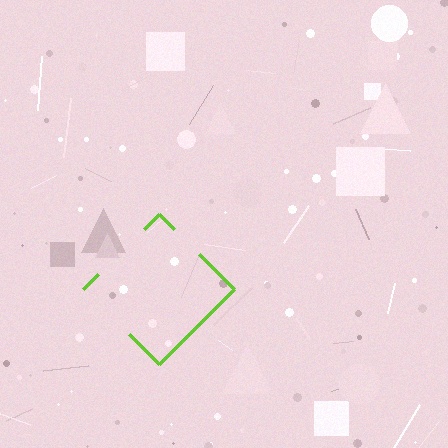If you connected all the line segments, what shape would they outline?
They would outline a diamond.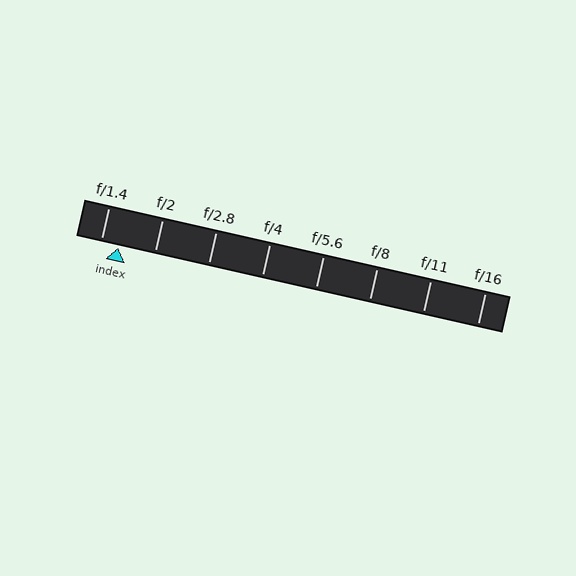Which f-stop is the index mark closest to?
The index mark is closest to f/1.4.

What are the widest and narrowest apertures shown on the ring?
The widest aperture shown is f/1.4 and the narrowest is f/16.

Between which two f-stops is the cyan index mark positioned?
The index mark is between f/1.4 and f/2.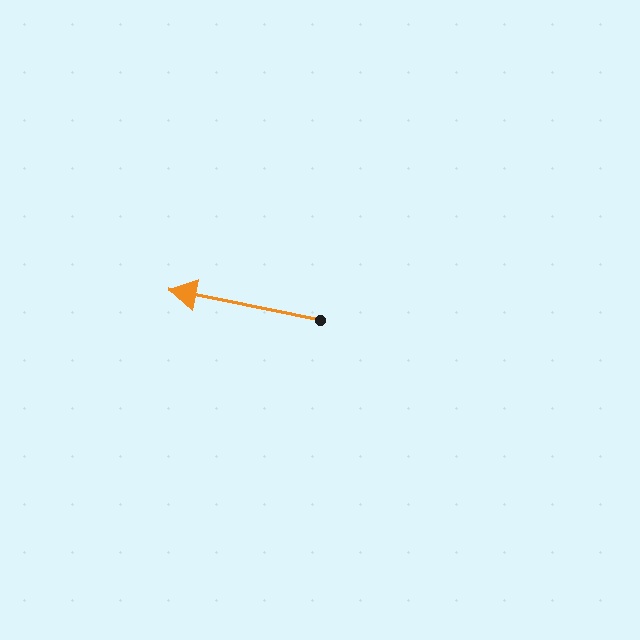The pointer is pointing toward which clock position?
Roughly 9 o'clock.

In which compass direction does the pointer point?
West.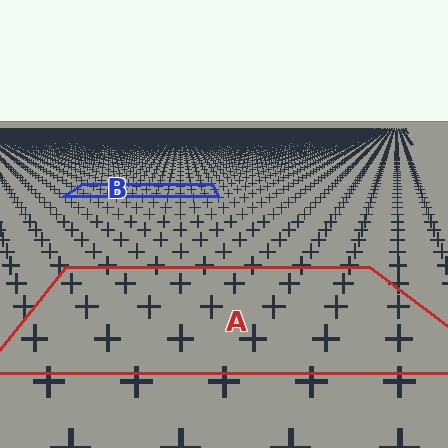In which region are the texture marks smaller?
The texture marks are smaller in region B, because it is farther away.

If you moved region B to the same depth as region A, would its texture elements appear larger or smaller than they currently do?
They would appear larger. At a closer depth, the same texture elements are projected at a bigger on-screen size.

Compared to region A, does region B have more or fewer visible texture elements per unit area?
Region B has more texture elements per unit area — they are packed more densely because it is farther away.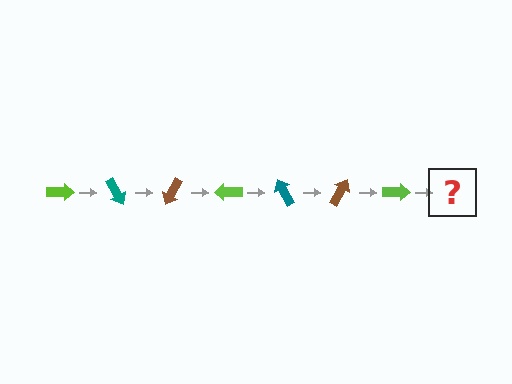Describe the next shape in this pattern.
It should be a teal arrow, rotated 420 degrees from the start.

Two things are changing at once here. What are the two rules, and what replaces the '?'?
The two rules are that it rotates 60 degrees each step and the color cycles through lime, teal, and brown. The '?' should be a teal arrow, rotated 420 degrees from the start.